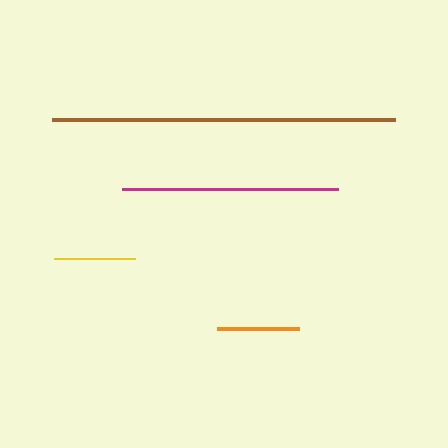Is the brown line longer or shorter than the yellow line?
The brown line is longer than the yellow line.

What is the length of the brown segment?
The brown segment is approximately 343 pixels long.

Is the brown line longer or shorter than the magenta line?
The brown line is longer than the magenta line.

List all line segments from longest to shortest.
From longest to shortest: brown, magenta, orange, yellow.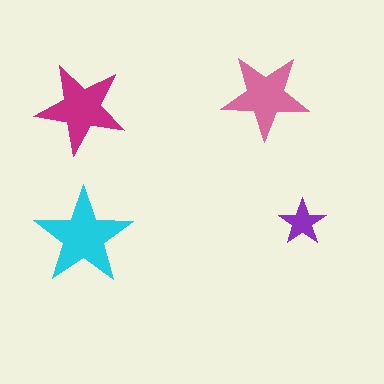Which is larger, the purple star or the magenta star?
The magenta one.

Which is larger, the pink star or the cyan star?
The cyan one.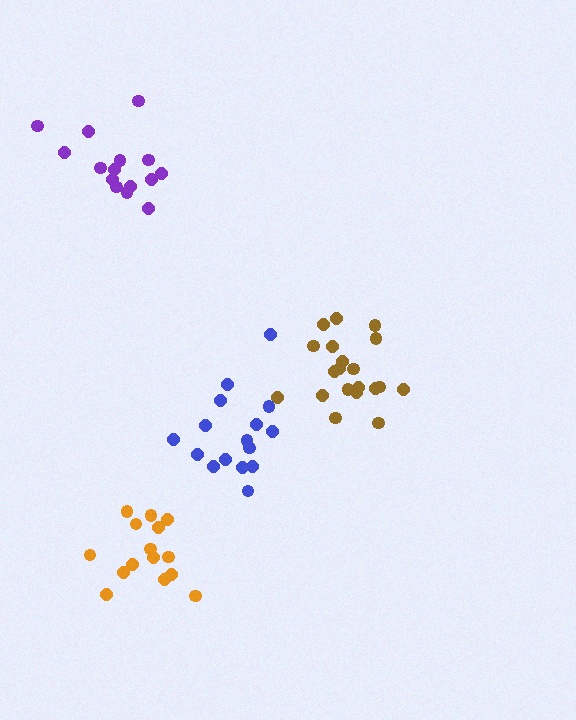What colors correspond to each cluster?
The clusters are colored: blue, purple, orange, brown.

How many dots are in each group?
Group 1: 16 dots, Group 2: 15 dots, Group 3: 15 dots, Group 4: 20 dots (66 total).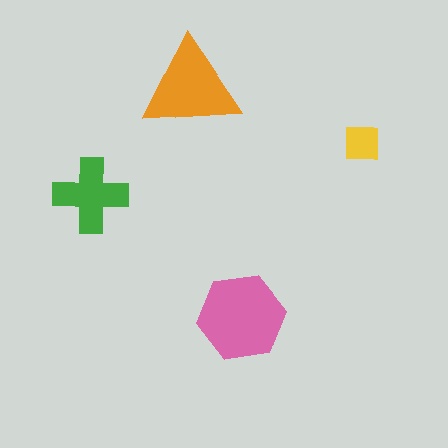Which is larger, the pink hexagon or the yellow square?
The pink hexagon.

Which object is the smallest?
The yellow square.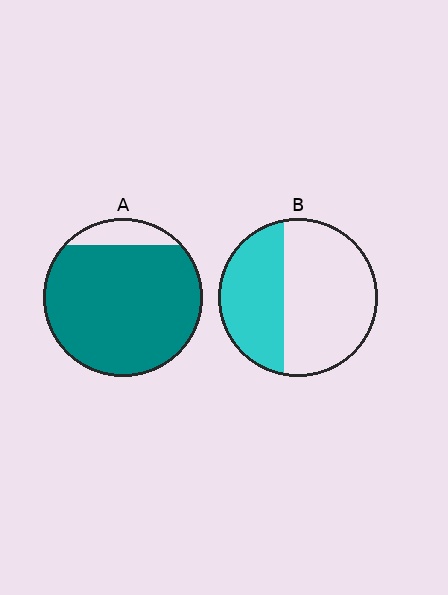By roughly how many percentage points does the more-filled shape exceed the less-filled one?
By roughly 50 percentage points (A over B).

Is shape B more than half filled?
No.